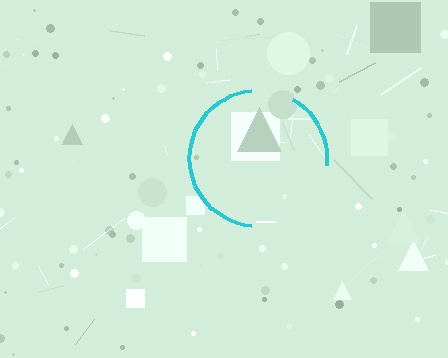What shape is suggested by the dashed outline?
The dashed outline suggests a circle.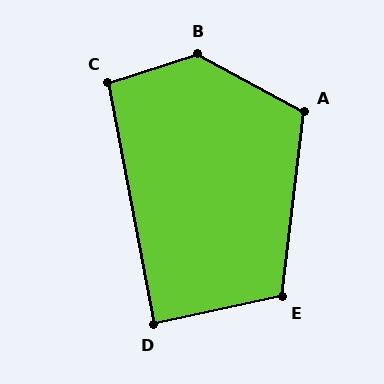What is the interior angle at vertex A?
Approximately 112 degrees (obtuse).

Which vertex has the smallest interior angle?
D, at approximately 88 degrees.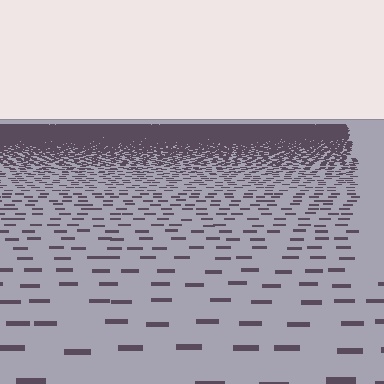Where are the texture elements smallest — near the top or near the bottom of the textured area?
Near the top.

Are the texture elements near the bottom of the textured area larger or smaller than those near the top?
Larger. Near the bottom, elements are closer to the viewer and appear at a bigger on-screen size.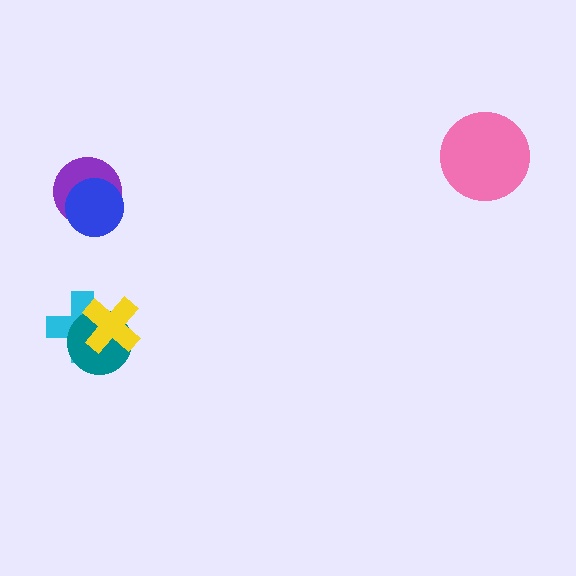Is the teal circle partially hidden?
Yes, it is partially covered by another shape.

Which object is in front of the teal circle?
The yellow cross is in front of the teal circle.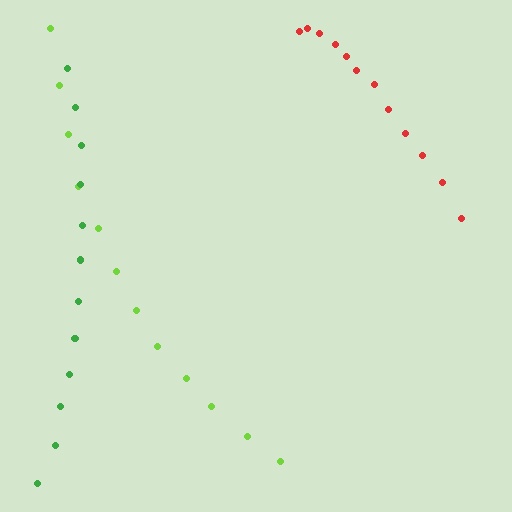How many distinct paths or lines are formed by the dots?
There are 3 distinct paths.